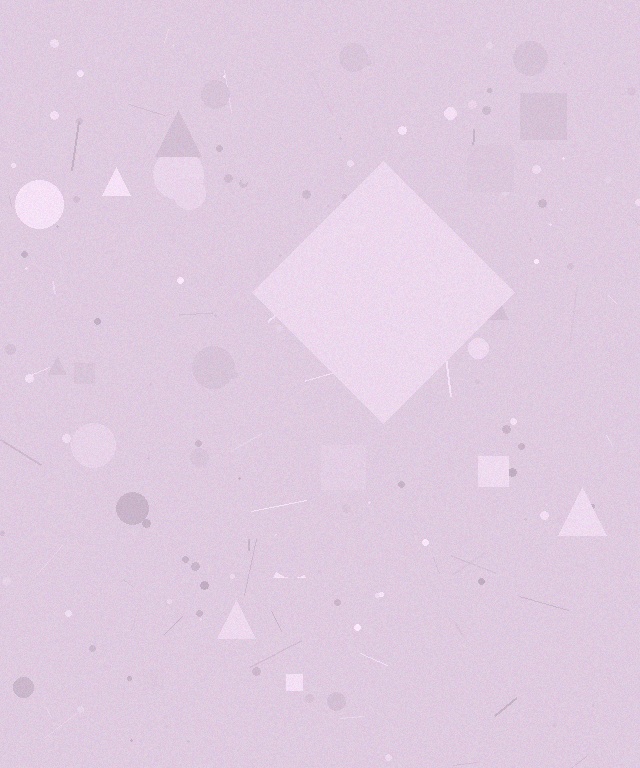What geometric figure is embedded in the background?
A diamond is embedded in the background.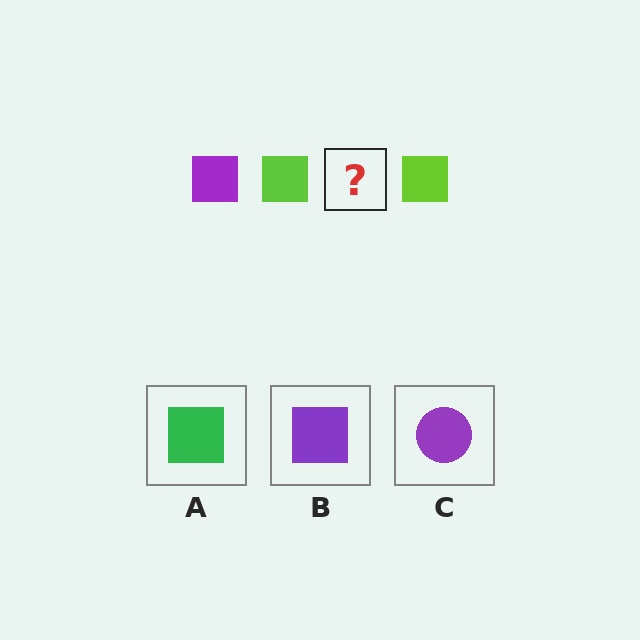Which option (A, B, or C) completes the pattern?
B.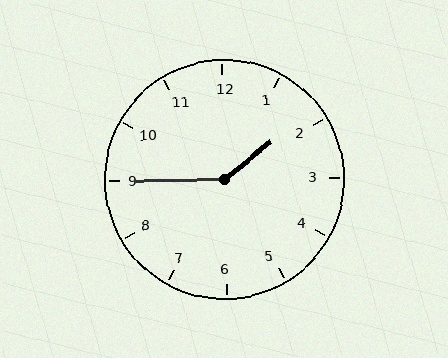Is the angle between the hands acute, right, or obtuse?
It is obtuse.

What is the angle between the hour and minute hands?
Approximately 142 degrees.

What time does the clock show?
1:45.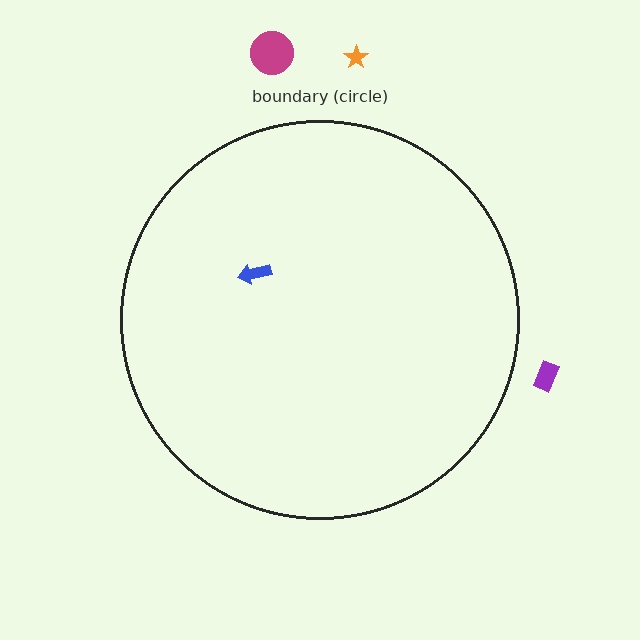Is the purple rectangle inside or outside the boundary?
Outside.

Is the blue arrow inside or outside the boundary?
Inside.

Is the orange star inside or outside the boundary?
Outside.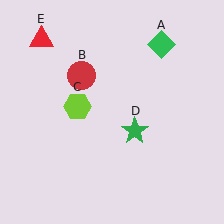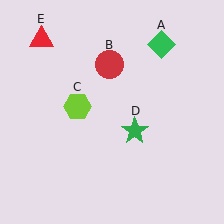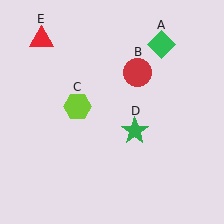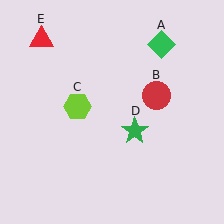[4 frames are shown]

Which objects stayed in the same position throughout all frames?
Green diamond (object A) and lime hexagon (object C) and green star (object D) and red triangle (object E) remained stationary.